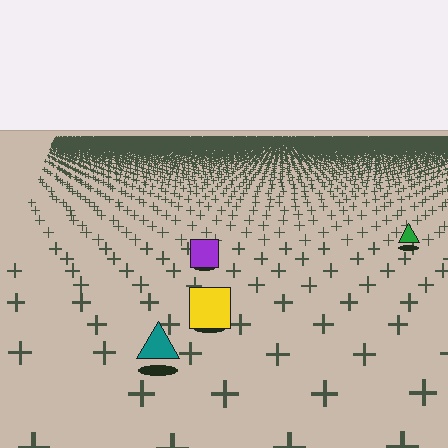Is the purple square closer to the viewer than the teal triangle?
No. The teal triangle is closer — you can tell from the texture gradient: the ground texture is coarser near it.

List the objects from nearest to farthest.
From nearest to farthest: the teal triangle, the yellow square, the purple square, the green triangle.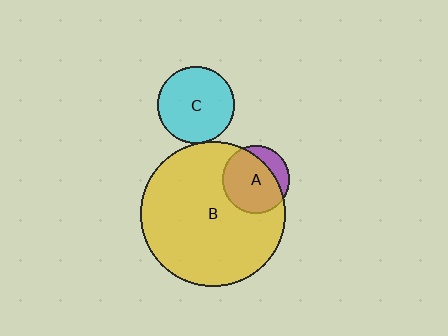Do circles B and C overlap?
Yes.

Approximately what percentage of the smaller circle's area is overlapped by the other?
Approximately 5%.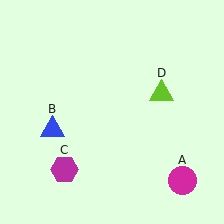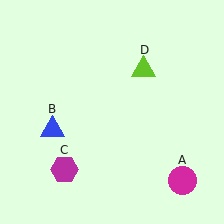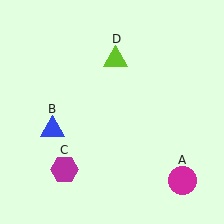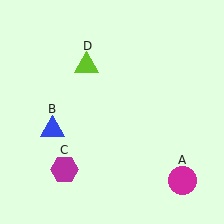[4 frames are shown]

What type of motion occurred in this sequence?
The lime triangle (object D) rotated counterclockwise around the center of the scene.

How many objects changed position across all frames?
1 object changed position: lime triangle (object D).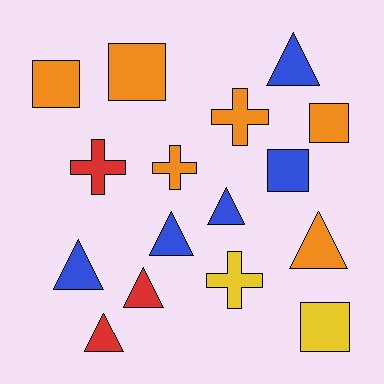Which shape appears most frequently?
Triangle, with 7 objects.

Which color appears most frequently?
Orange, with 6 objects.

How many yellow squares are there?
There is 1 yellow square.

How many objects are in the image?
There are 16 objects.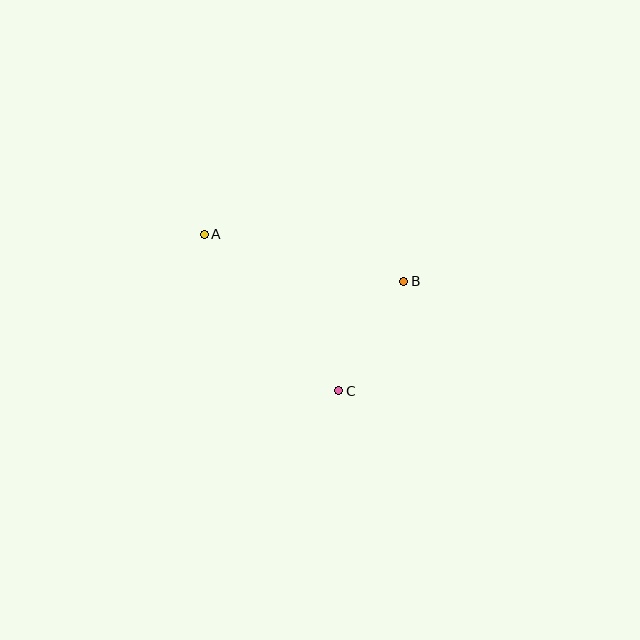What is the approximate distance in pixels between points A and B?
The distance between A and B is approximately 205 pixels.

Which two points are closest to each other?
Points B and C are closest to each other.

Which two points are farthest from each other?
Points A and C are farthest from each other.